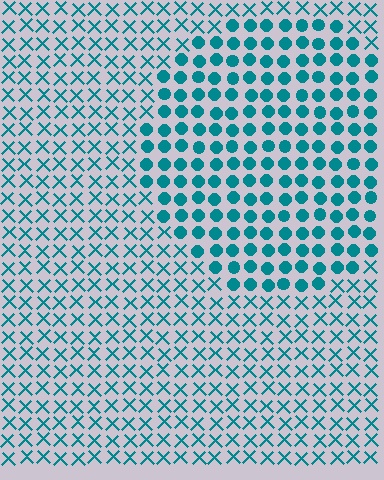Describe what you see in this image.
The image is filled with small teal elements arranged in a uniform grid. A circle-shaped region contains circles, while the surrounding area contains X marks. The boundary is defined purely by the change in element shape.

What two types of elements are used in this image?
The image uses circles inside the circle region and X marks outside it.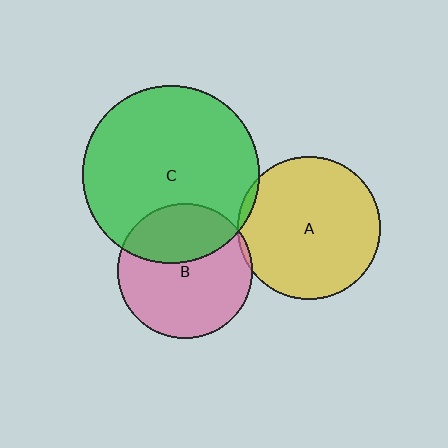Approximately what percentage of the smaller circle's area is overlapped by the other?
Approximately 5%.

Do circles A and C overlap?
Yes.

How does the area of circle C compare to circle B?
Approximately 1.7 times.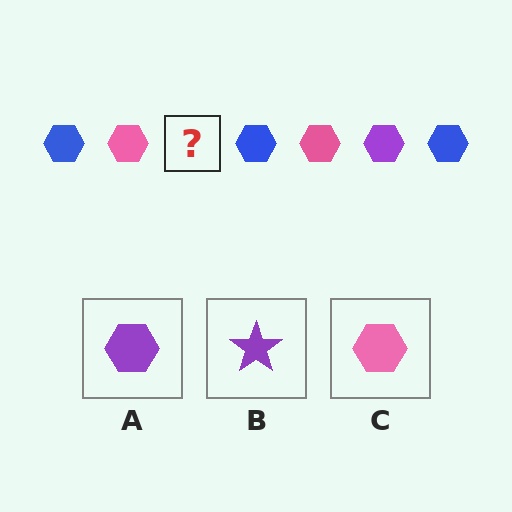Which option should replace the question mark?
Option A.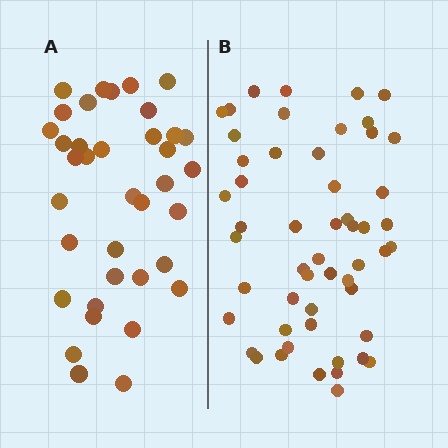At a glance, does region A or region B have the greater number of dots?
Region B (the right region) has more dots.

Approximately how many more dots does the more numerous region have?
Region B has approximately 15 more dots than region A.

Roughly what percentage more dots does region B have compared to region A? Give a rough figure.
About 45% more.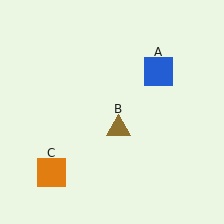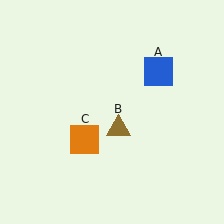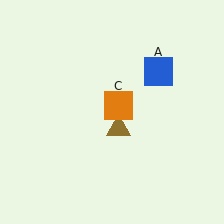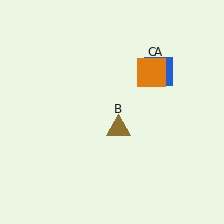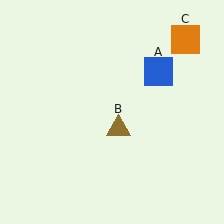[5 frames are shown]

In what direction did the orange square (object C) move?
The orange square (object C) moved up and to the right.